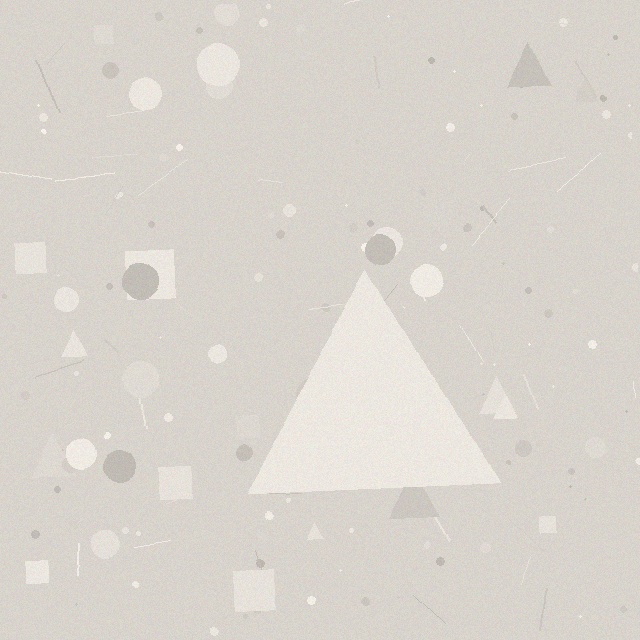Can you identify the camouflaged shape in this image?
The camouflaged shape is a triangle.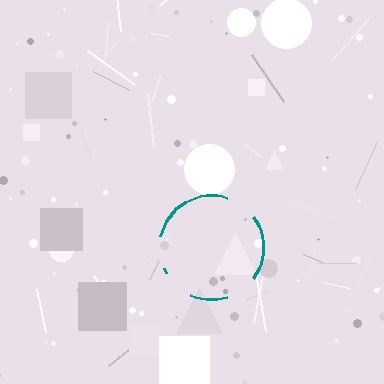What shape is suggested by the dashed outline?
The dashed outline suggests a circle.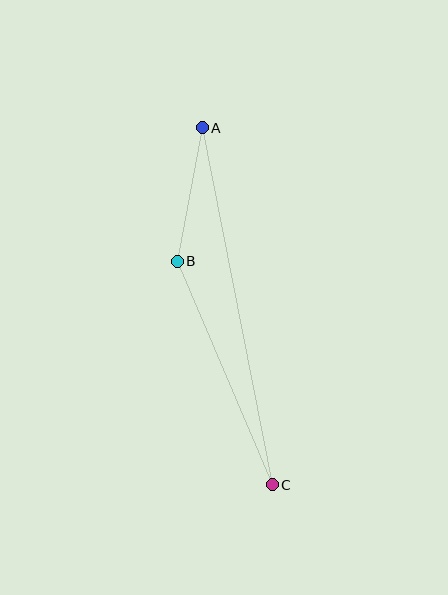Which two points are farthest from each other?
Points A and C are farthest from each other.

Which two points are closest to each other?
Points A and B are closest to each other.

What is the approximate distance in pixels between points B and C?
The distance between B and C is approximately 243 pixels.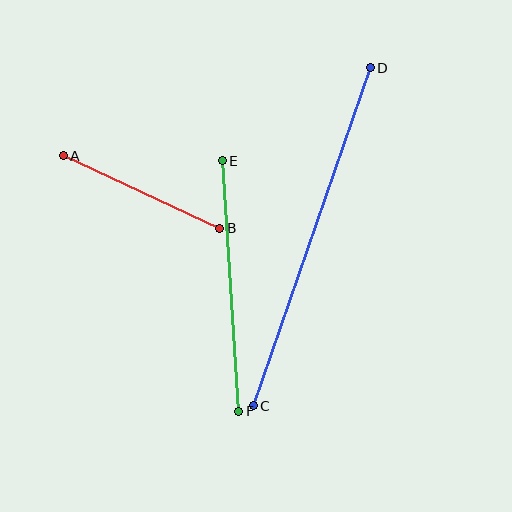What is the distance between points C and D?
The distance is approximately 358 pixels.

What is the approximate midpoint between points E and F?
The midpoint is at approximately (230, 286) pixels.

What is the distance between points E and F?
The distance is approximately 251 pixels.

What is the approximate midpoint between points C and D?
The midpoint is at approximately (312, 237) pixels.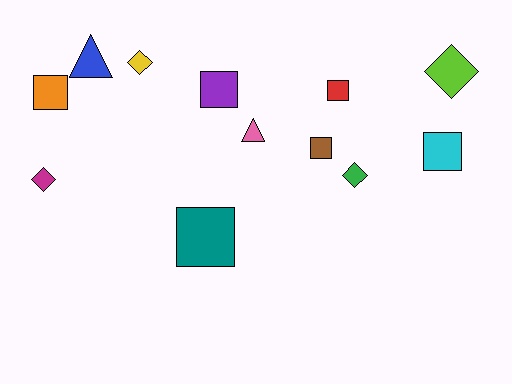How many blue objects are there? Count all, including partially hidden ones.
There is 1 blue object.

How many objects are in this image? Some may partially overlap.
There are 12 objects.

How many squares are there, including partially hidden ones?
There are 6 squares.